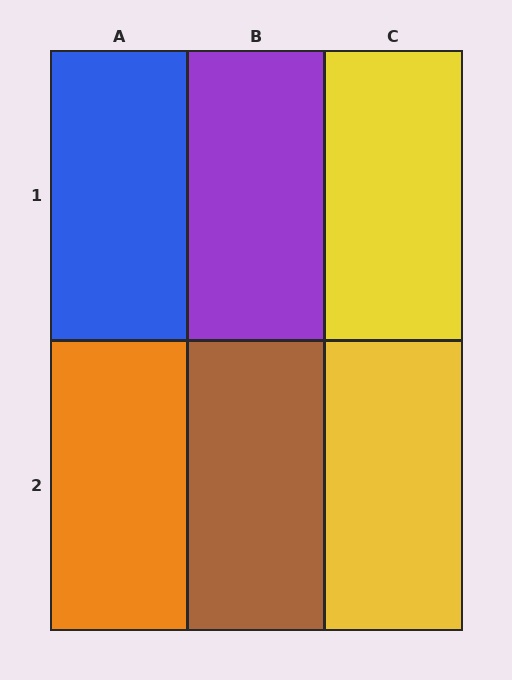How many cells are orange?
1 cell is orange.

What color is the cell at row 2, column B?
Brown.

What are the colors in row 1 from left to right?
Blue, purple, yellow.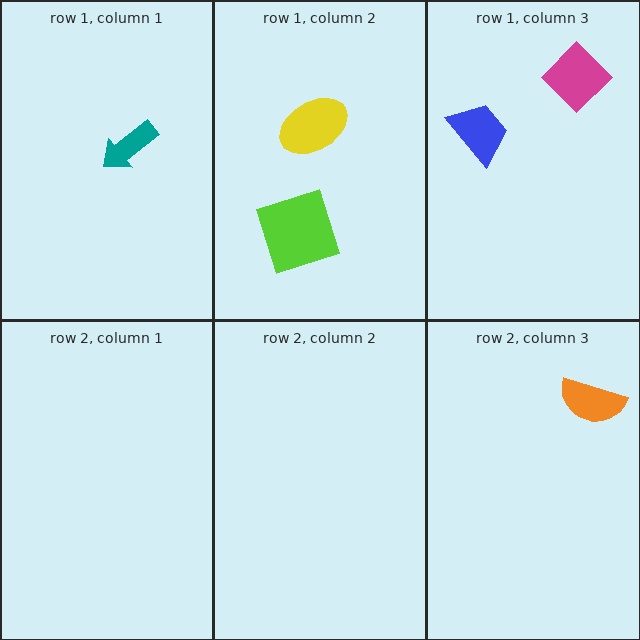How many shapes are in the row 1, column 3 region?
2.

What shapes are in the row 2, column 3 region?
The orange semicircle.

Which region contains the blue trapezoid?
The row 1, column 3 region.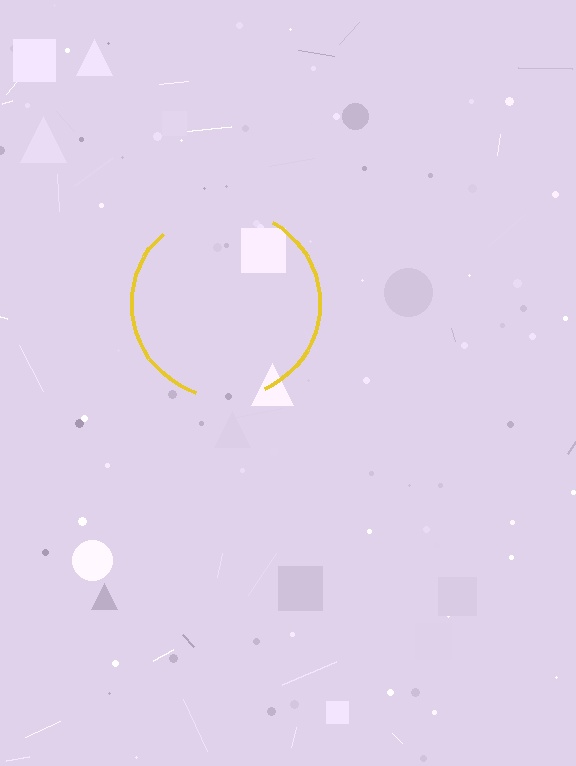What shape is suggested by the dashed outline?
The dashed outline suggests a circle.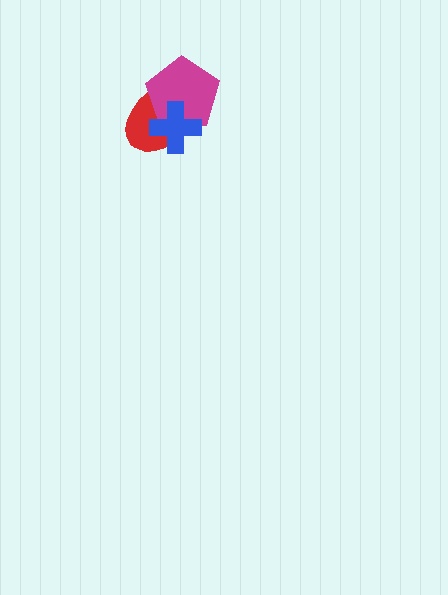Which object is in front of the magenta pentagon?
The blue cross is in front of the magenta pentagon.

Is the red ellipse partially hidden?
Yes, it is partially covered by another shape.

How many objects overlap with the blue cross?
2 objects overlap with the blue cross.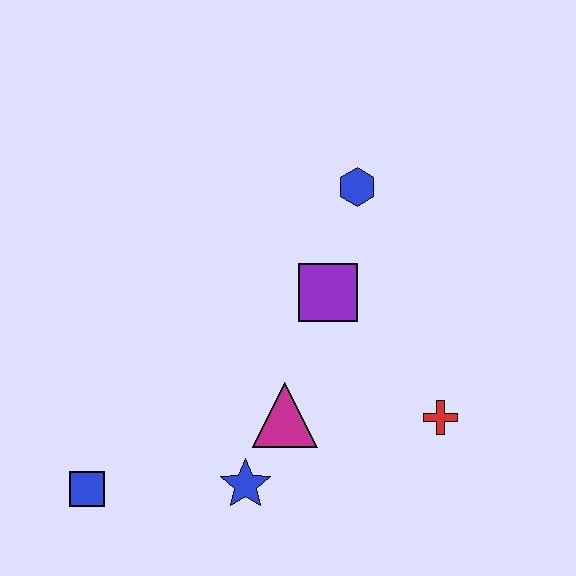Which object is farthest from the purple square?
The blue square is farthest from the purple square.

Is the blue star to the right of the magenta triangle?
No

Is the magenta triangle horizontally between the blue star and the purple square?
Yes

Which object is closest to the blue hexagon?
The purple square is closest to the blue hexagon.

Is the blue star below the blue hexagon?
Yes